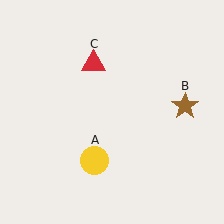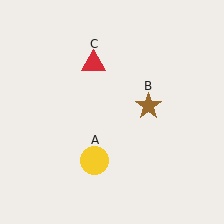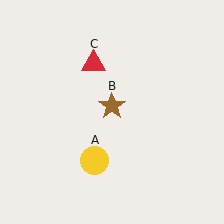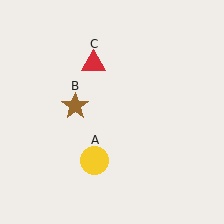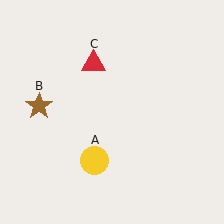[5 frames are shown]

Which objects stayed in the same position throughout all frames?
Yellow circle (object A) and red triangle (object C) remained stationary.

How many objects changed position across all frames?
1 object changed position: brown star (object B).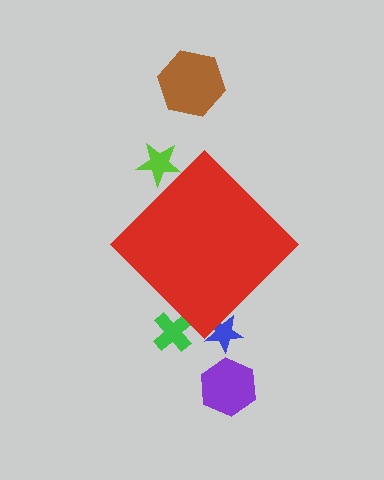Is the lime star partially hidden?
Yes, the lime star is partially hidden behind the red diamond.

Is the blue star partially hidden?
Yes, the blue star is partially hidden behind the red diamond.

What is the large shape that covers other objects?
A red diamond.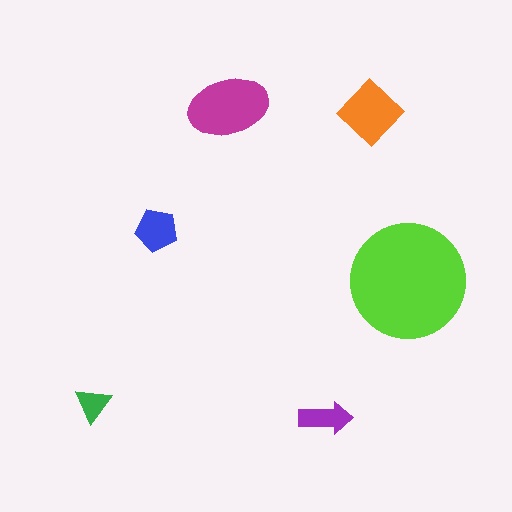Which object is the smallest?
The green triangle.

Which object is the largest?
The lime circle.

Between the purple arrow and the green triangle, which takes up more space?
The purple arrow.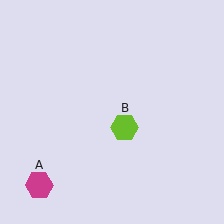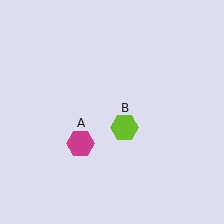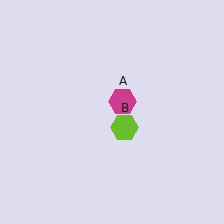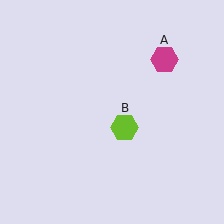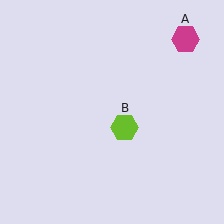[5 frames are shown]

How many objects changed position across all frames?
1 object changed position: magenta hexagon (object A).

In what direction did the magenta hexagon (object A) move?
The magenta hexagon (object A) moved up and to the right.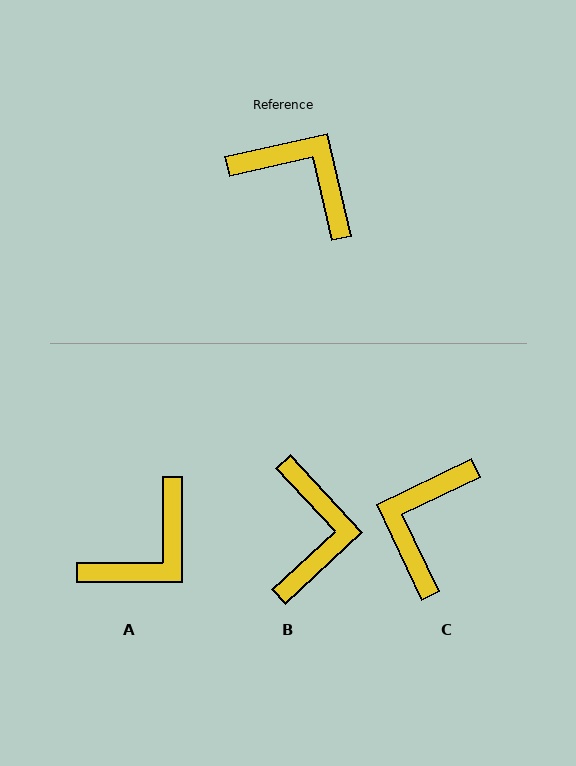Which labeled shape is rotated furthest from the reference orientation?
A, about 103 degrees away.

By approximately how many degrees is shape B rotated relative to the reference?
Approximately 60 degrees clockwise.